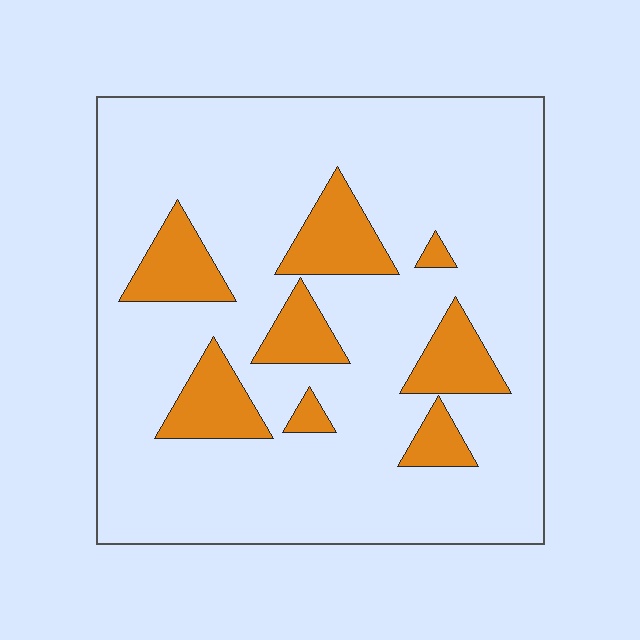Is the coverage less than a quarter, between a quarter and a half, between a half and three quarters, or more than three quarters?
Less than a quarter.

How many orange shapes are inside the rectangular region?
8.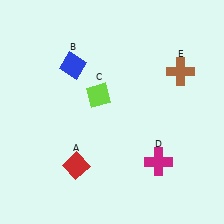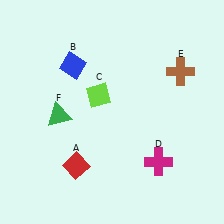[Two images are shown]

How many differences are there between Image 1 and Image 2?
There is 1 difference between the two images.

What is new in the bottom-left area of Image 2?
A green triangle (F) was added in the bottom-left area of Image 2.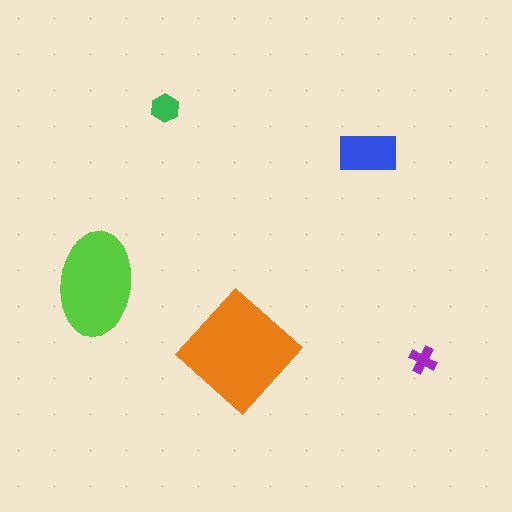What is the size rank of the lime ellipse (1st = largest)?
2nd.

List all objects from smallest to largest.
The purple cross, the green hexagon, the blue rectangle, the lime ellipse, the orange diamond.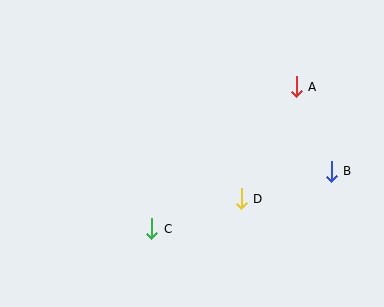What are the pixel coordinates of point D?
Point D is at (241, 199).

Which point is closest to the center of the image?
Point D at (241, 199) is closest to the center.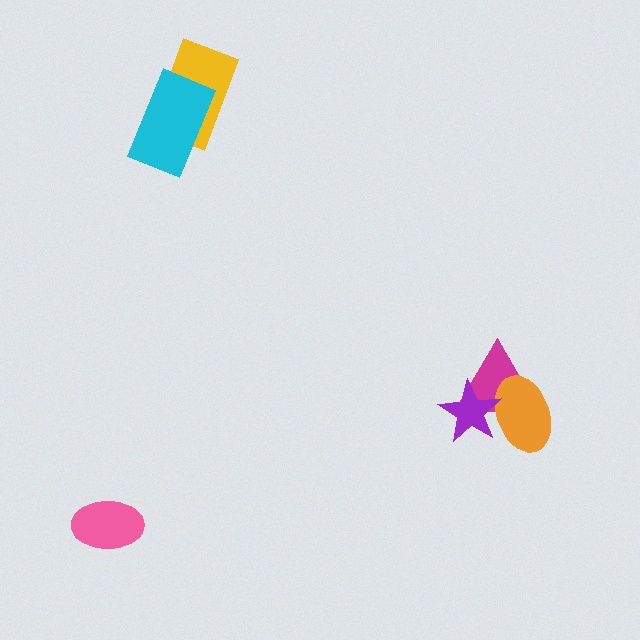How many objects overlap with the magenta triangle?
2 objects overlap with the magenta triangle.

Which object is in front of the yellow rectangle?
The cyan rectangle is in front of the yellow rectangle.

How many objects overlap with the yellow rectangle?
1 object overlaps with the yellow rectangle.